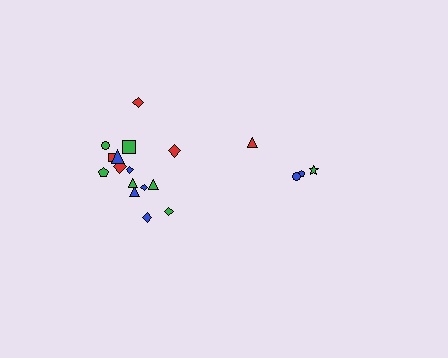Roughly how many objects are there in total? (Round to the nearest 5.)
Roughly 20 objects in total.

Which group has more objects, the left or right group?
The left group.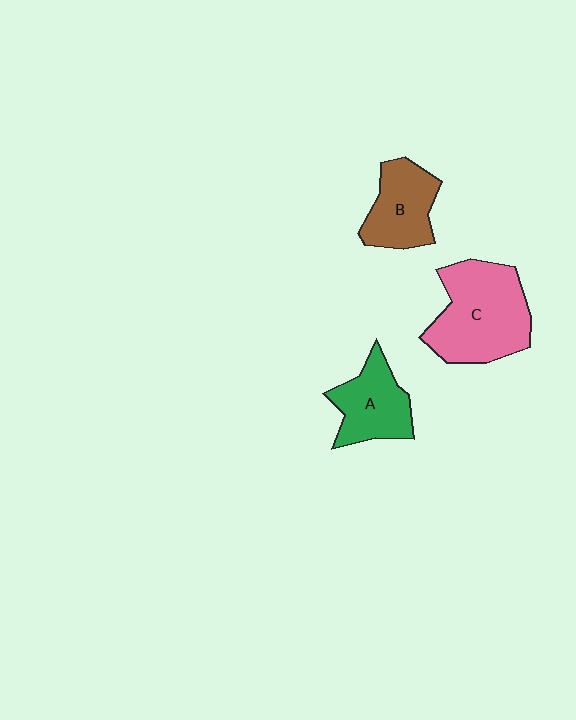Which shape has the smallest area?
Shape B (brown).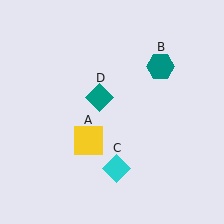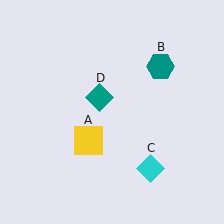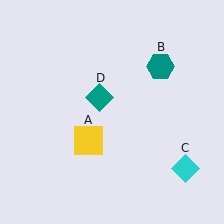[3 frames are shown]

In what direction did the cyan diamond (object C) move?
The cyan diamond (object C) moved right.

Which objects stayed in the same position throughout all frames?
Yellow square (object A) and teal hexagon (object B) and teal diamond (object D) remained stationary.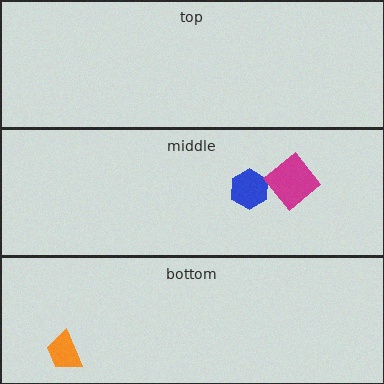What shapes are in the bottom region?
The orange trapezoid.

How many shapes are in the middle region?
2.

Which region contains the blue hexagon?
The middle region.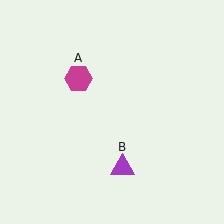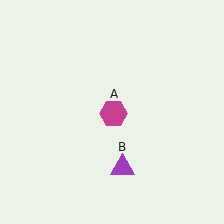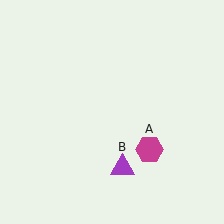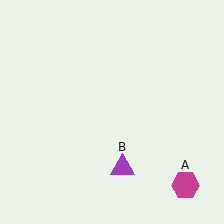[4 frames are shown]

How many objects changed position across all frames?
1 object changed position: magenta hexagon (object A).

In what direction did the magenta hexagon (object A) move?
The magenta hexagon (object A) moved down and to the right.